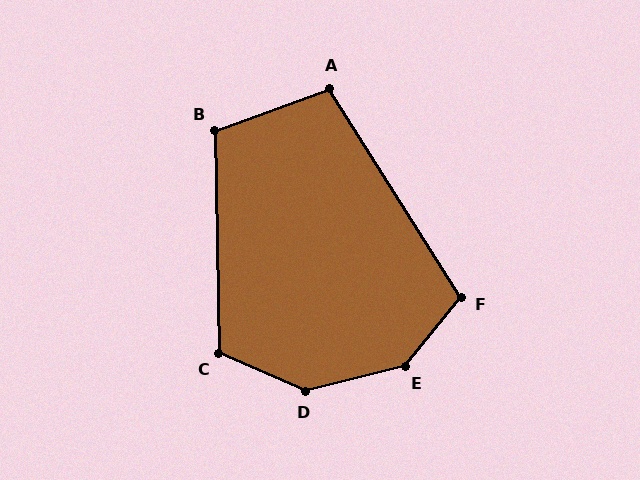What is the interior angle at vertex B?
Approximately 109 degrees (obtuse).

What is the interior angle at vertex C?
Approximately 115 degrees (obtuse).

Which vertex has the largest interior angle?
E, at approximately 143 degrees.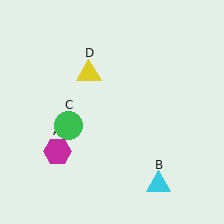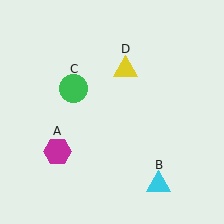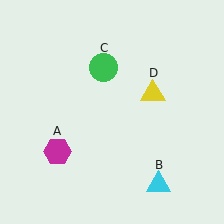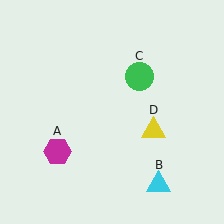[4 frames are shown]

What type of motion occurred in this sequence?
The green circle (object C), yellow triangle (object D) rotated clockwise around the center of the scene.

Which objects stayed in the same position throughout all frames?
Magenta hexagon (object A) and cyan triangle (object B) remained stationary.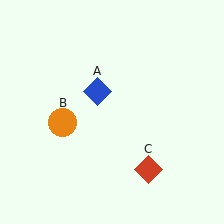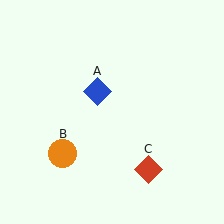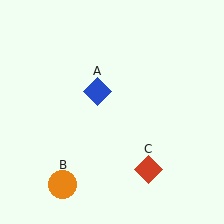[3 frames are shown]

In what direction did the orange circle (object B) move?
The orange circle (object B) moved down.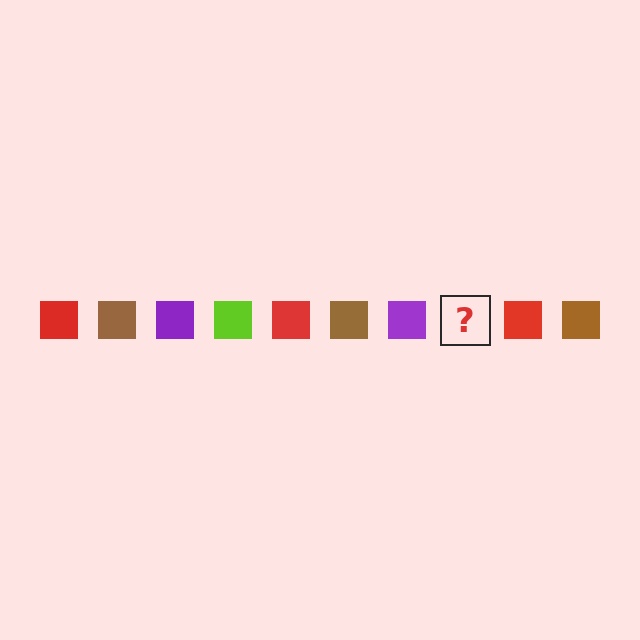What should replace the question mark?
The question mark should be replaced with a lime square.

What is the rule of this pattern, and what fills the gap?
The rule is that the pattern cycles through red, brown, purple, lime squares. The gap should be filled with a lime square.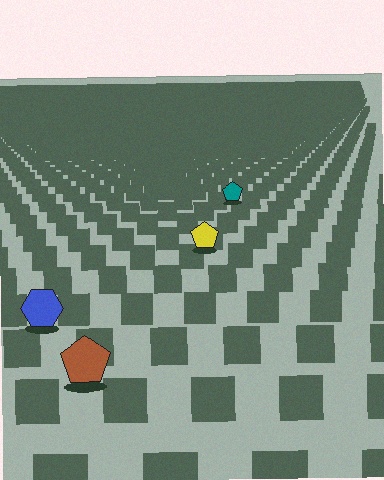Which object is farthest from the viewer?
The teal pentagon is farthest from the viewer. It appears smaller and the ground texture around it is denser.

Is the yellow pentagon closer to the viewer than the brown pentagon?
No. The brown pentagon is closer — you can tell from the texture gradient: the ground texture is coarser near it.